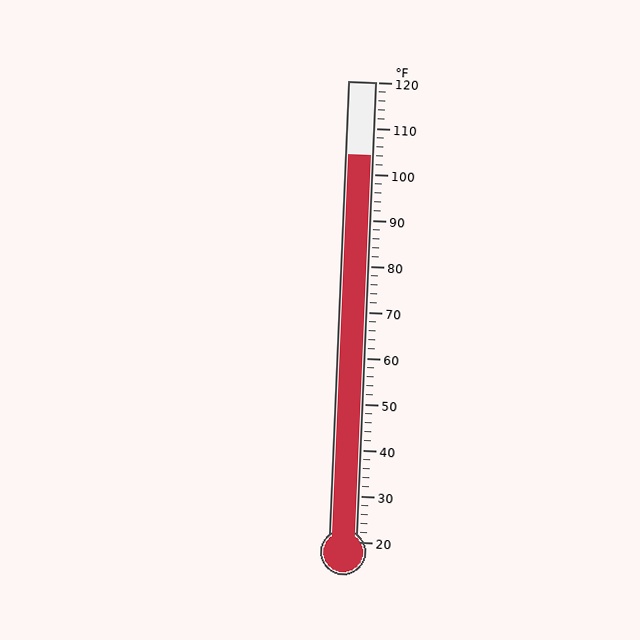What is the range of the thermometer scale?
The thermometer scale ranges from 20°F to 120°F.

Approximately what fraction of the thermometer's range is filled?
The thermometer is filled to approximately 85% of its range.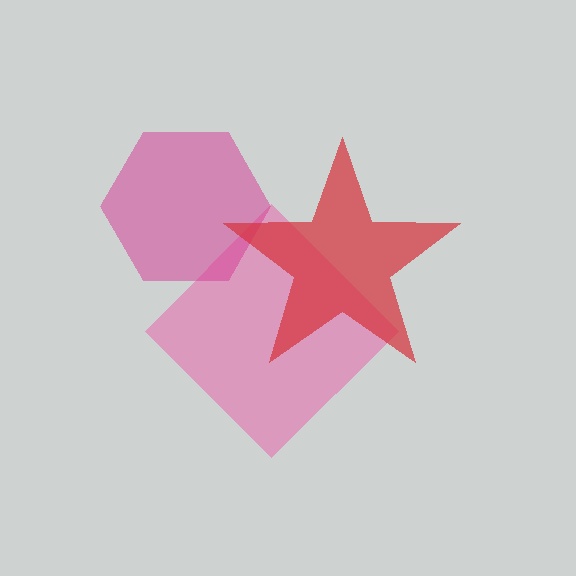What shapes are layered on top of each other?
The layered shapes are: a pink diamond, a magenta hexagon, a red star.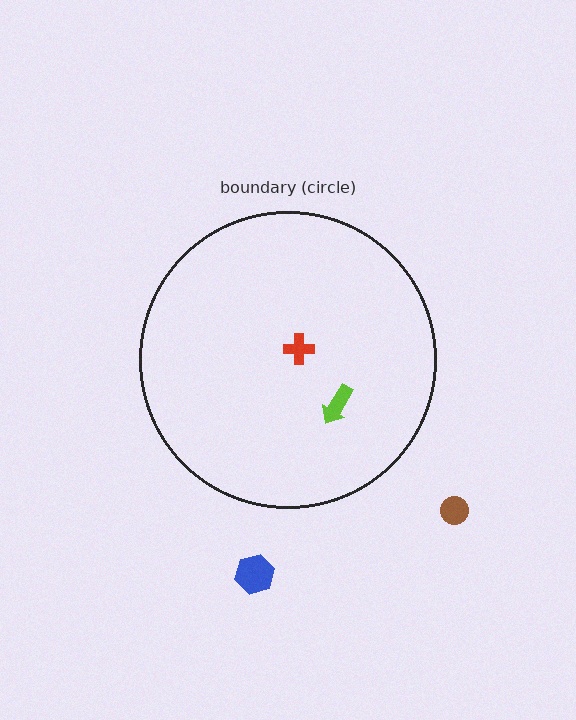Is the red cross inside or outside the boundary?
Inside.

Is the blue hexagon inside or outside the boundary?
Outside.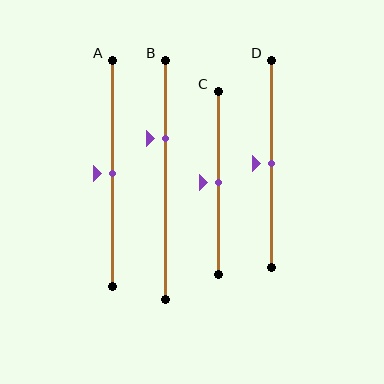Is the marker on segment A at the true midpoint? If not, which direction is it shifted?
Yes, the marker on segment A is at the true midpoint.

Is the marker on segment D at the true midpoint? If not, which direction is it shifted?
Yes, the marker on segment D is at the true midpoint.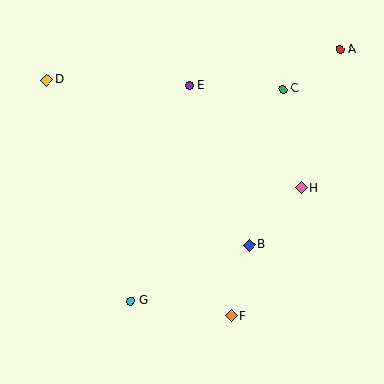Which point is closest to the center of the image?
Point B at (250, 245) is closest to the center.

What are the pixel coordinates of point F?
Point F is at (231, 316).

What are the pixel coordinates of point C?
Point C is at (283, 89).